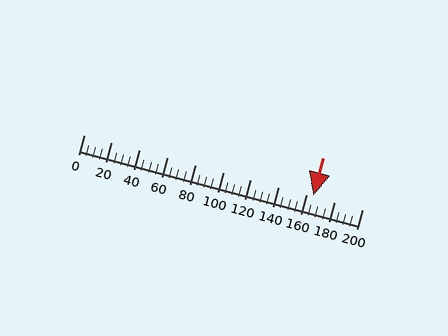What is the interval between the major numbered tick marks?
The major tick marks are spaced 20 units apart.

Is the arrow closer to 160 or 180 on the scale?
The arrow is closer to 160.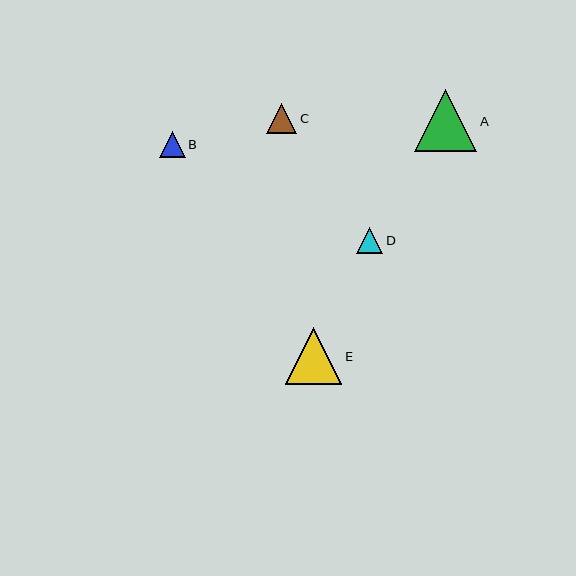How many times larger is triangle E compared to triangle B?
Triangle E is approximately 2.2 times the size of triangle B.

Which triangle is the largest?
Triangle A is the largest with a size of approximately 62 pixels.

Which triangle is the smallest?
Triangle B is the smallest with a size of approximately 26 pixels.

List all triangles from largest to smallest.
From largest to smallest: A, E, C, D, B.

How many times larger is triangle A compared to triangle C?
Triangle A is approximately 2.0 times the size of triangle C.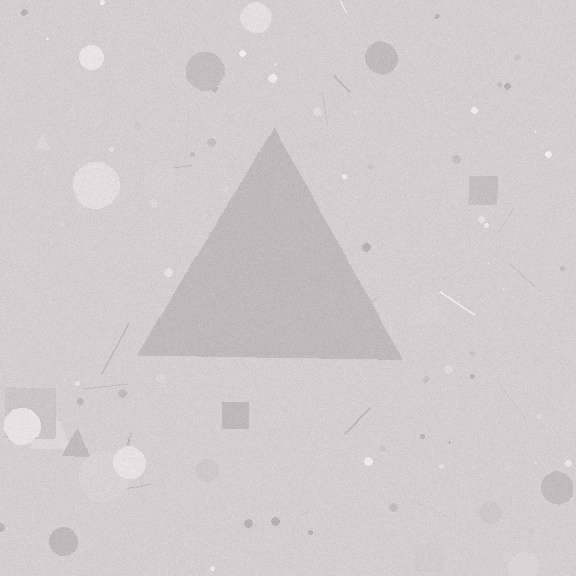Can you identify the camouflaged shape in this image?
The camouflaged shape is a triangle.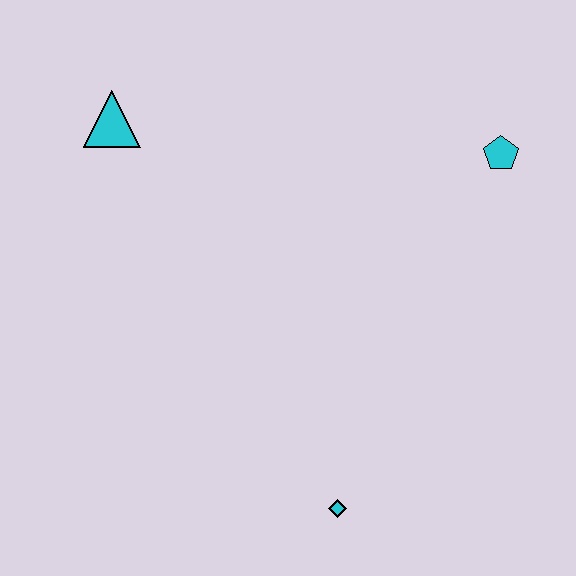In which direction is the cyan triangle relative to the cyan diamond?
The cyan triangle is above the cyan diamond.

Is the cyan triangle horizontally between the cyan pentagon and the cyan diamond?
No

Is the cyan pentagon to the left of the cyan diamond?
No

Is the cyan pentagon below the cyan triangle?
Yes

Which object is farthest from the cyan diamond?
The cyan triangle is farthest from the cyan diamond.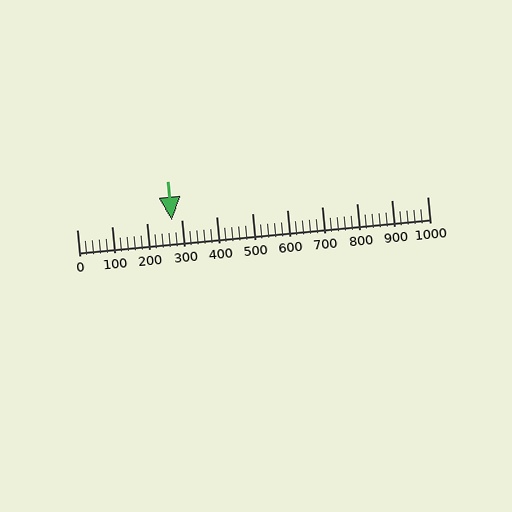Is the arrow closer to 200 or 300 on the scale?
The arrow is closer to 300.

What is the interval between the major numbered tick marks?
The major tick marks are spaced 100 units apart.